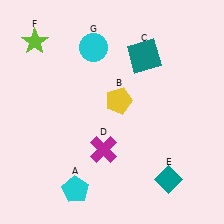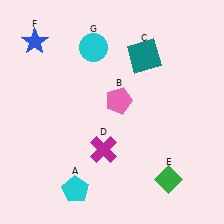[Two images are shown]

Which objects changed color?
B changed from yellow to pink. E changed from teal to green. F changed from lime to blue.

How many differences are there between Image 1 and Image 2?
There are 3 differences between the two images.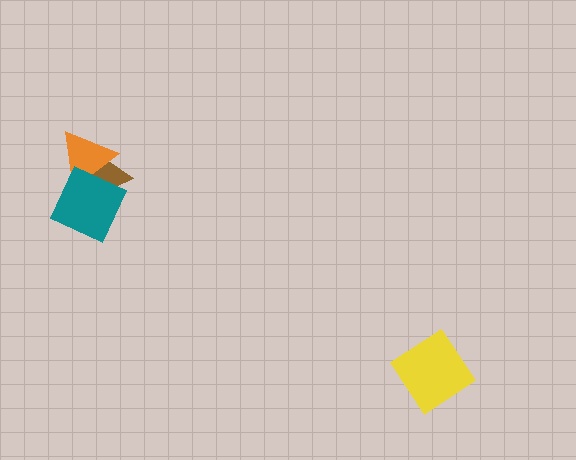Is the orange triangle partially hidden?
Yes, it is partially covered by another shape.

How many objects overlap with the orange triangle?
2 objects overlap with the orange triangle.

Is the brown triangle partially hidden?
Yes, it is partially covered by another shape.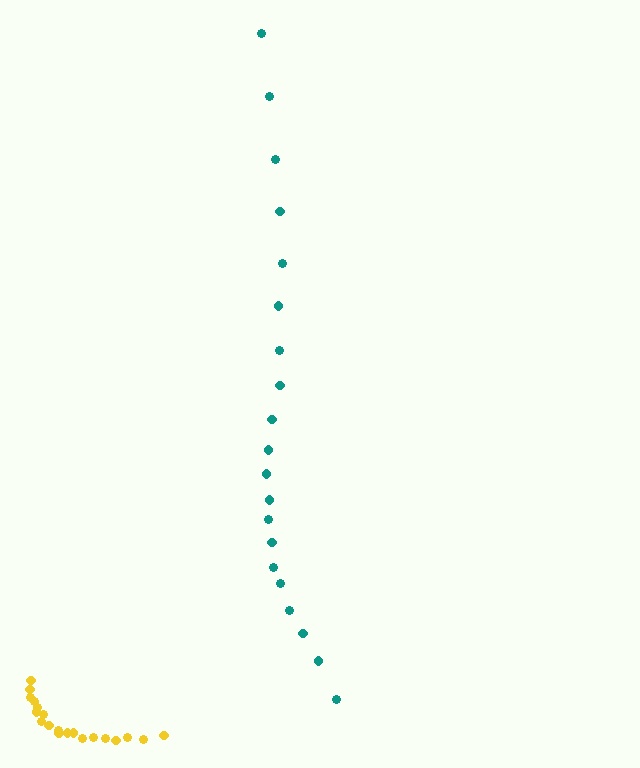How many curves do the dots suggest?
There are 2 distinct paths.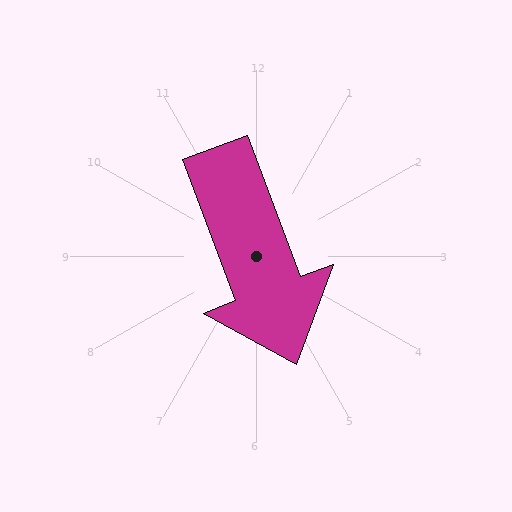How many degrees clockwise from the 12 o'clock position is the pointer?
Approximately 159 degrees.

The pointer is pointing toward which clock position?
Roughly 5 o'clock.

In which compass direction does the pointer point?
South.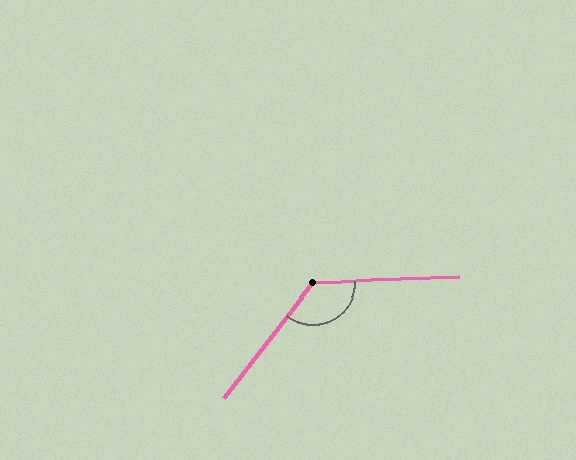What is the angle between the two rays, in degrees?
Approximately 129 degrees.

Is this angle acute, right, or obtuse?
It is obtuse.